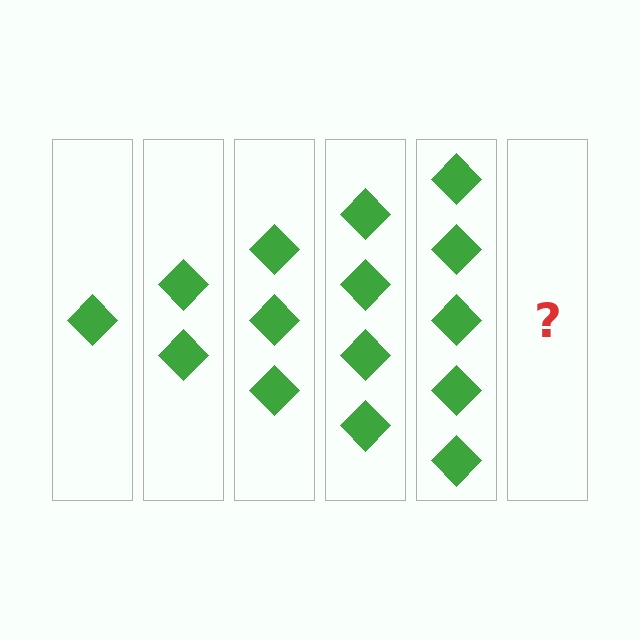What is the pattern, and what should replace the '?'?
The pattern is that each step adds one more diamond. The '?' should be 6 diamonds.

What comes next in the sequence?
The next element should be 6 diamonds.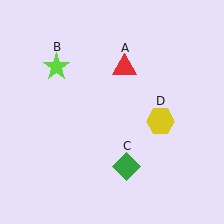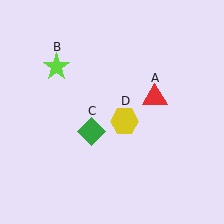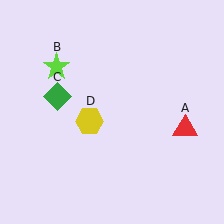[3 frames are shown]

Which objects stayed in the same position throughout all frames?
Lime star (object B) remained stationary.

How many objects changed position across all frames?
3 objects changed position: red triangle (object A), green diamond (object C), yellow hexagon (object D).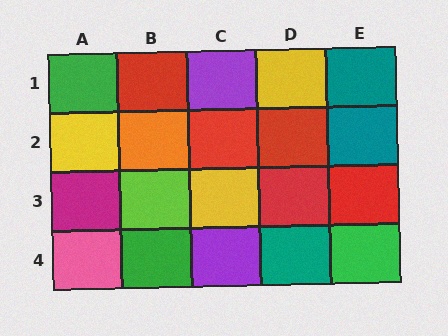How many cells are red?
5 cells are red.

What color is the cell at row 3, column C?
Yellow.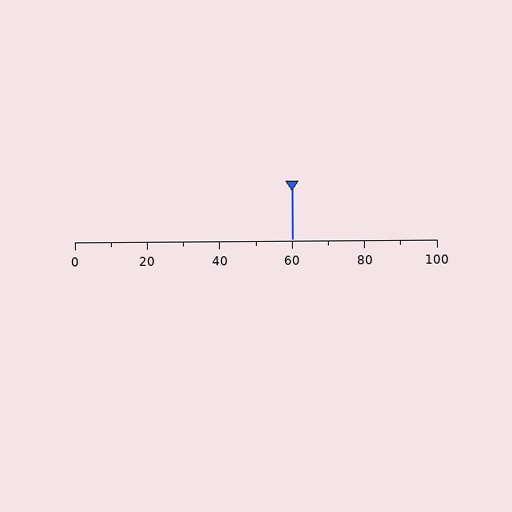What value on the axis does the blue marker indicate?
The marker indicates approximately 60.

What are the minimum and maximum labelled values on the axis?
The axis runs from 0 to 100.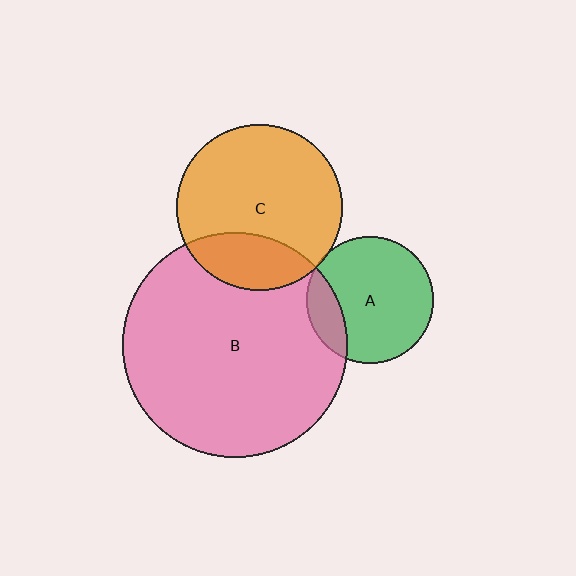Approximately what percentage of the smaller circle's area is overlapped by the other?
Approximately 20%.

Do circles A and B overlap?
Yes.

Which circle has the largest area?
Circle B (pink).